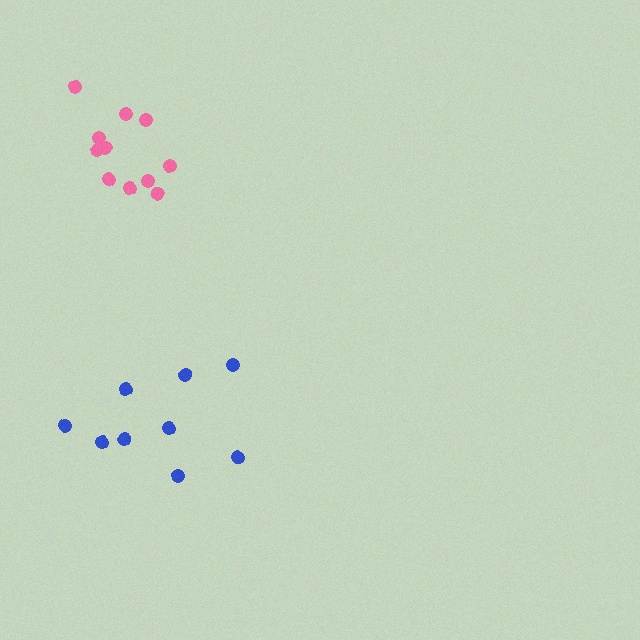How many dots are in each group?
Group 1: 11 dots, Group 2: 9 dots (20 total).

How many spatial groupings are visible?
There are 2 spatial groupings.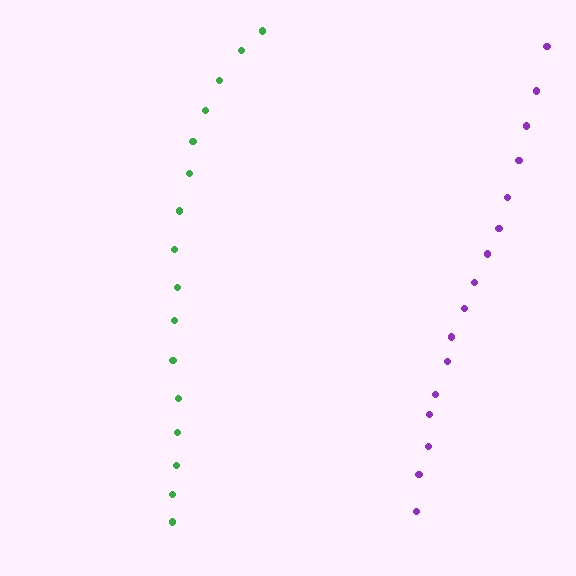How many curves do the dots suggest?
There are 2 distinct paths.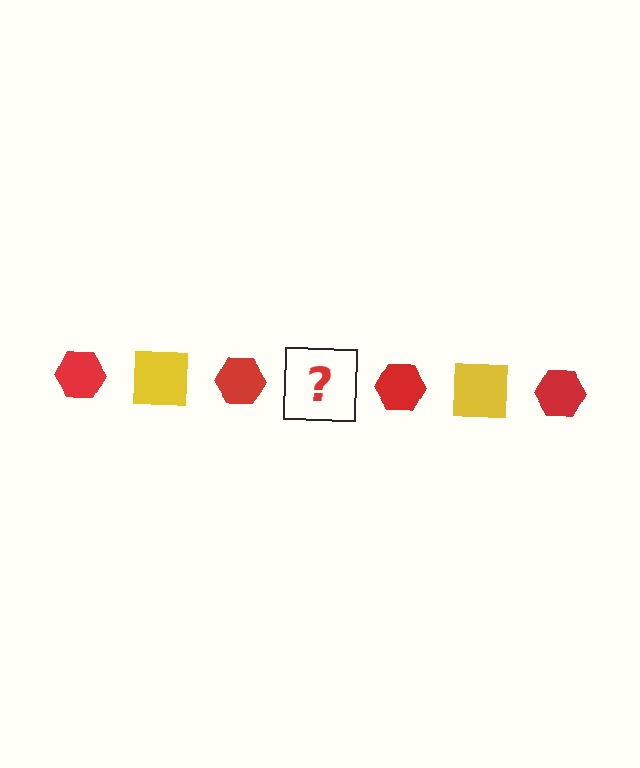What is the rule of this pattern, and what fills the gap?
The rule is that the pattern alternates between red hexagon and yellow square. The gap should be filled with a yellow square.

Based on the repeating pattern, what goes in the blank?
The blank should be a yellow square.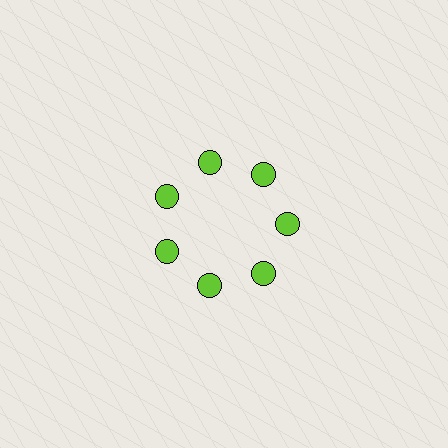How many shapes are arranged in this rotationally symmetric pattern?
There are 7 shapes, arranged in 7 groups of 1.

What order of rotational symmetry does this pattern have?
This pattern has 7-fold rotational symmetry.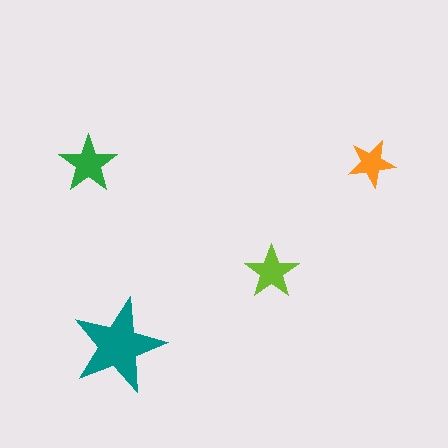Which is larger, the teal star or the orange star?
The teal one.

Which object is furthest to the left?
The green star is leftmost.